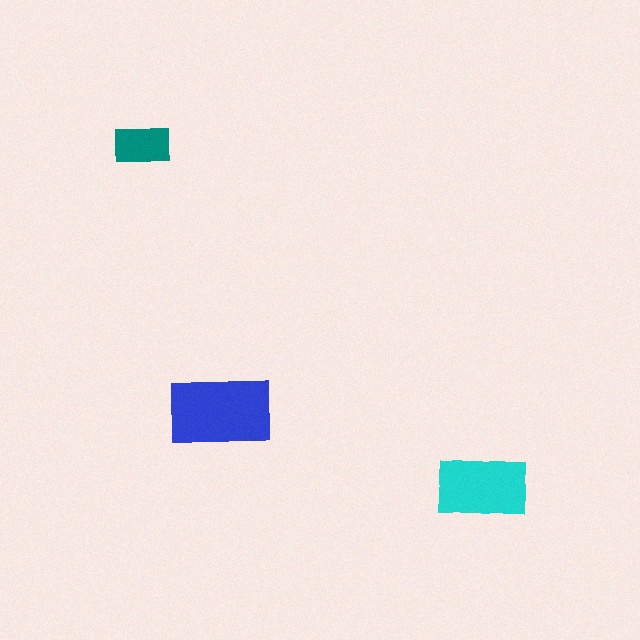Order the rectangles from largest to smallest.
the blue one, the cyan one, the teal one.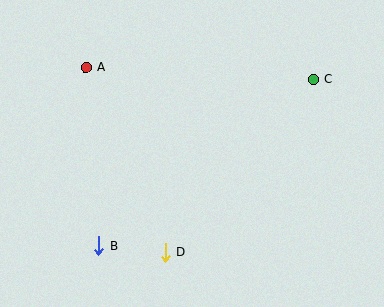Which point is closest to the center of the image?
Point D at (166, 252) is closest to the center.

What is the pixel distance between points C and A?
The distance between C and A is 228 pixels.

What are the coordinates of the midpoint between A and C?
The midpoint between A and C is at (200, 73).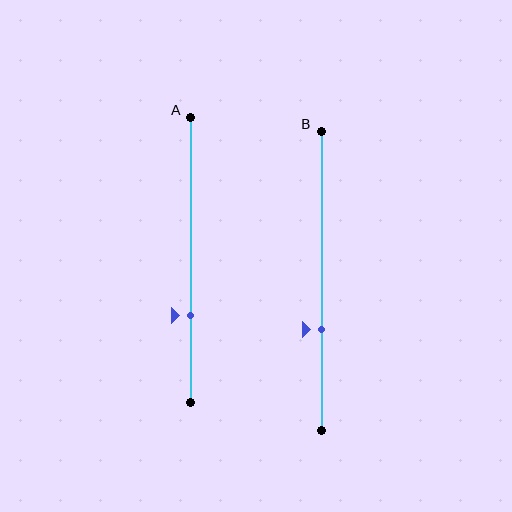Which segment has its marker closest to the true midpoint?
Segment B has its marker closest to the true midpoint.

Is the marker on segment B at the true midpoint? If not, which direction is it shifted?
No, the marker on segment B is shifted downward by about 17% of the segment length.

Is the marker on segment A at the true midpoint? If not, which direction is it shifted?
No, the marker on segment A is shifted downward by about 20% of the segment length.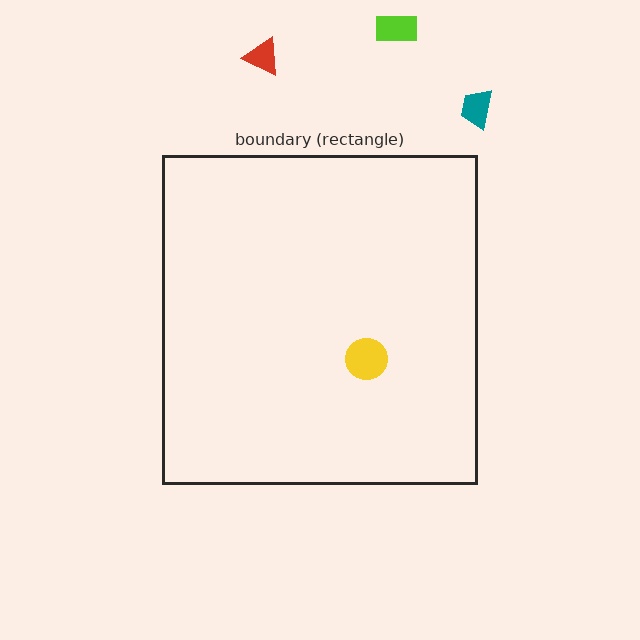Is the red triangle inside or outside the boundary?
Outside.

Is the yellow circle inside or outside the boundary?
Inside.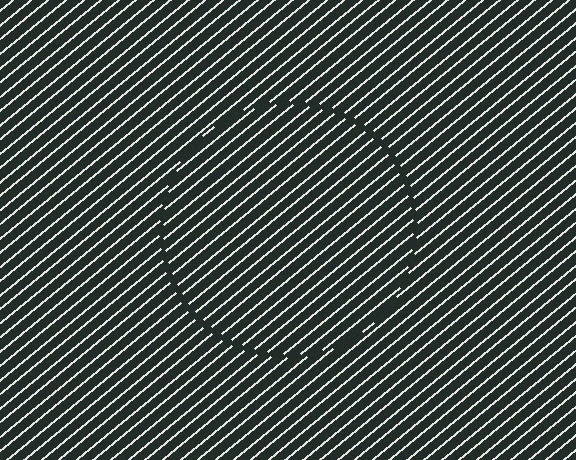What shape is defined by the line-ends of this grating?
An illusory circle. The interior of the shape contains the same grating, shifted by half a period — the contour is defined by the phase discontinuity where line-ends from the inner and outer gratings abut.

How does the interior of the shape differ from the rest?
The interior of the shape contains the same grating, shifted by half a period — the contour is defined by the phase discontinuity where line-ends from the inner and outer gratings abut.